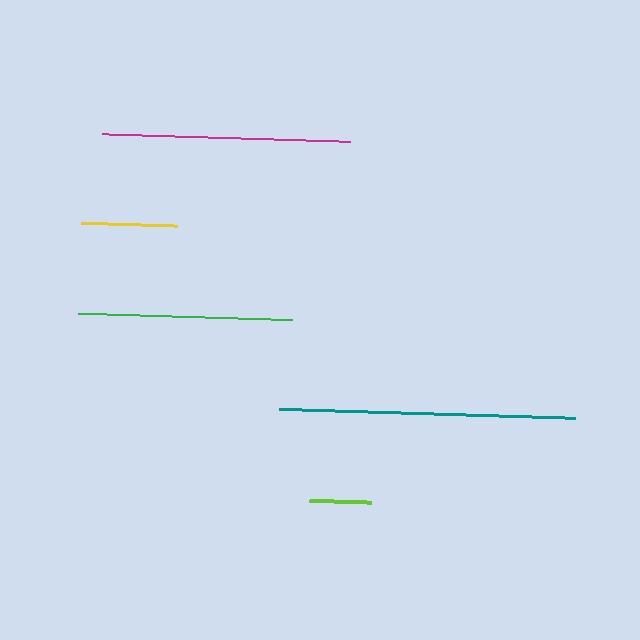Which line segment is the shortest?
The lime line is the shortest at approximately 61 pixels.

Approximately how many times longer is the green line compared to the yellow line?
The green line is approximately 2.2 times the length of the yellow line.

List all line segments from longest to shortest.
From longest to shortest: teal, magenta, green, yellow, lime.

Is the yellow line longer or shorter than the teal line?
The teal line is longer than the yellow line.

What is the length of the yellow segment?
The yellow segment is approximately 95 pixels long.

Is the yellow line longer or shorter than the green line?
The green line is longer than the yellow line.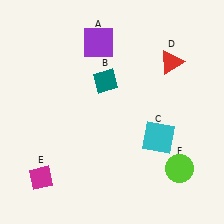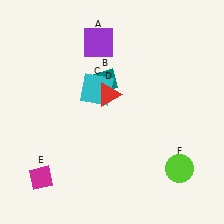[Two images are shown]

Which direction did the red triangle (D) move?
The red triangle (D) moved left.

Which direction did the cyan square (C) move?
The cyan square (C) moved left.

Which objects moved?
The objects that moved are: the cyan square (C), the red triangle (D).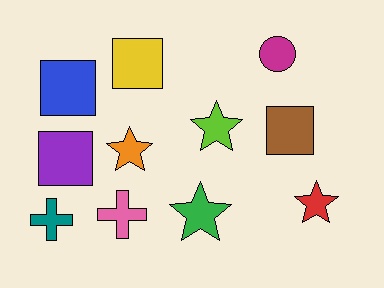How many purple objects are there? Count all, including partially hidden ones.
There is 1 purple object.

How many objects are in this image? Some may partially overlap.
There are 11 objects.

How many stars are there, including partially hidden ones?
There are 4 stars.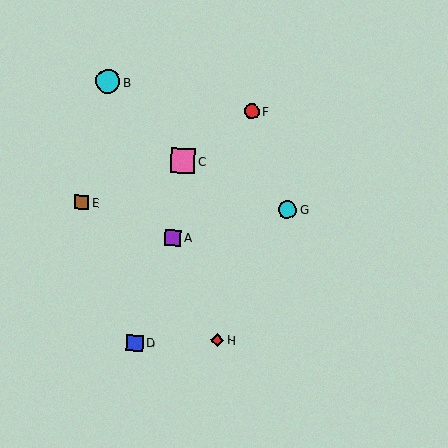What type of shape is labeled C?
Shape C is a pink square.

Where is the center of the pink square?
The center of the pink square is at (183, 161).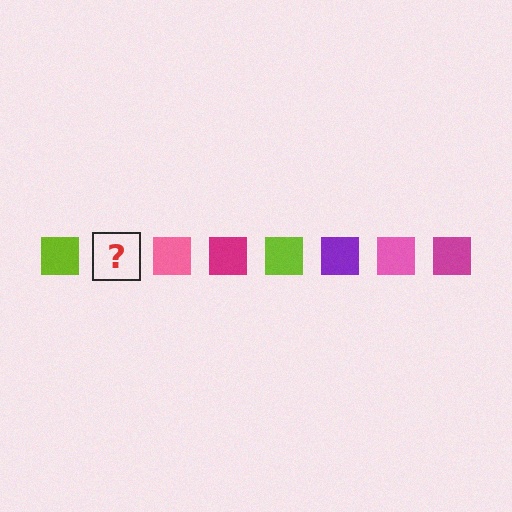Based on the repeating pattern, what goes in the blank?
The blank should be a purple square.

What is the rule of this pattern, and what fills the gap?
The rule is that the pattern cycles through lime, purple, pink, magenta squares. The gap should be filled with a purple square.